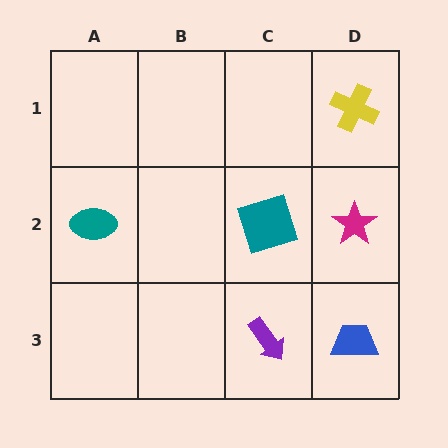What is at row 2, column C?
A teal square.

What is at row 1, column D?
A yellow cross.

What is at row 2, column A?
A teal ellipse.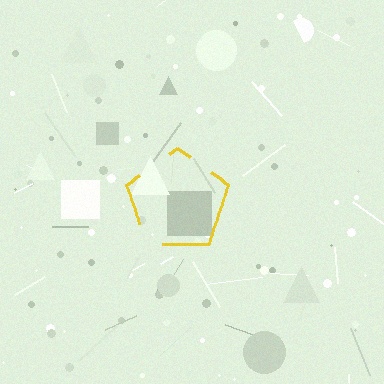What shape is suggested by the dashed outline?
The dashed outline suggests a pentagon.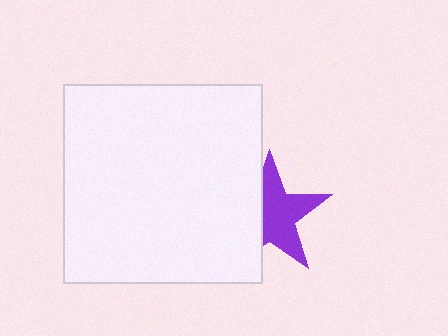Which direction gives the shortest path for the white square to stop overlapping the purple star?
Moving left gives the shortest separation.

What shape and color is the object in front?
The object in front is a white square.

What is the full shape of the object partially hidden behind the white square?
The partially hidden object is a purple star.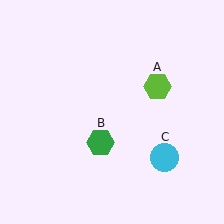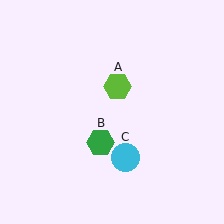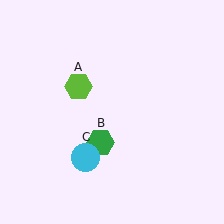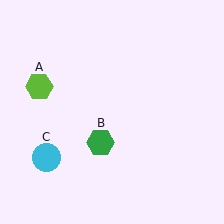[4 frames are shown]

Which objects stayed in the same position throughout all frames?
Green hexagon (object B) remained stationary.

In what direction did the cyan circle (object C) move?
The cyan circle (object C) moved left.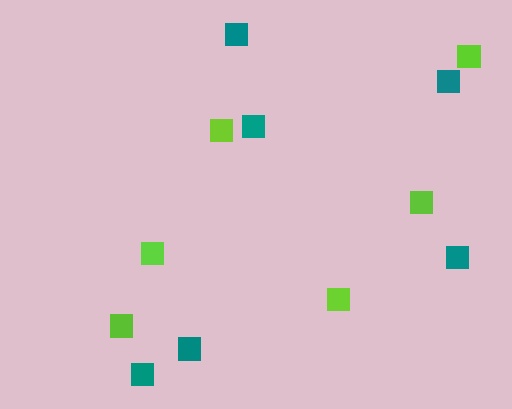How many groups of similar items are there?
There are 2 groups: one group of lime squares (6) and one group of teal squares (6).